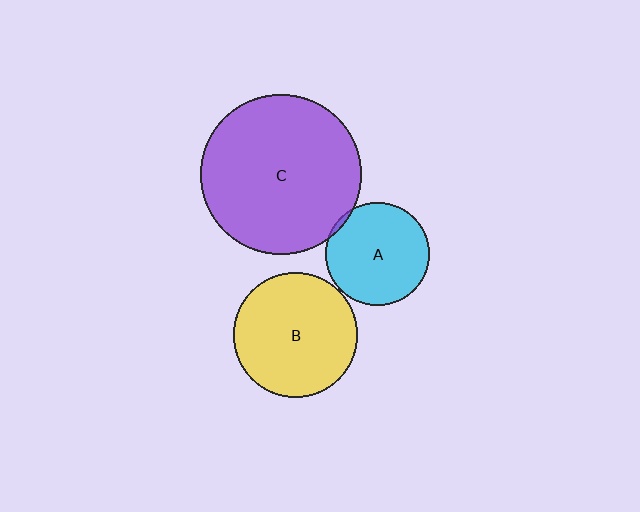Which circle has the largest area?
Circle C (purple).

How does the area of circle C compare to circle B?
Approximately 1.7 times.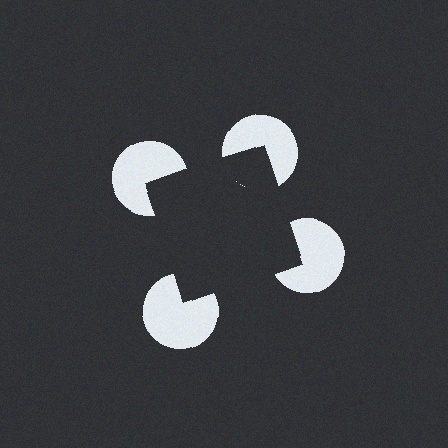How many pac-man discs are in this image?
There are 4 — one at each vertex of the illusory square.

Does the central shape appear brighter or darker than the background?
It typically appears slightly darker than the background, even though no actual brightness change is drawn.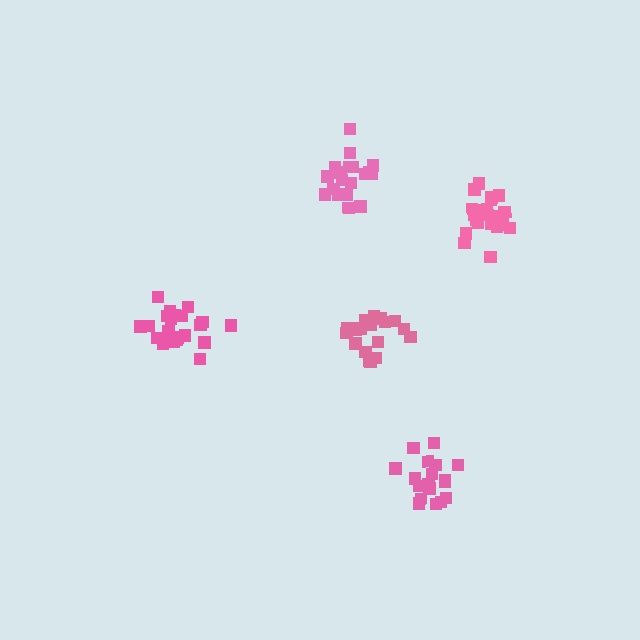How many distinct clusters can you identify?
There are 5 distinct clusters.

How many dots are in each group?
Group 1: 20 dots, Group 2: 21 dots, Group 3: 18 dots, Group 4: 21 dots, Group 5: 21 dots (101 total).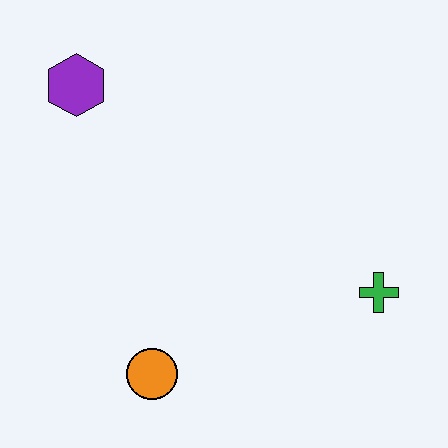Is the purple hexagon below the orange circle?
No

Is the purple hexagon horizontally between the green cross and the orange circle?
No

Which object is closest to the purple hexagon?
The orange circle is closest to the purple hexagon.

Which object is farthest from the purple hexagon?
The green cross is farthest from the purple hexagon.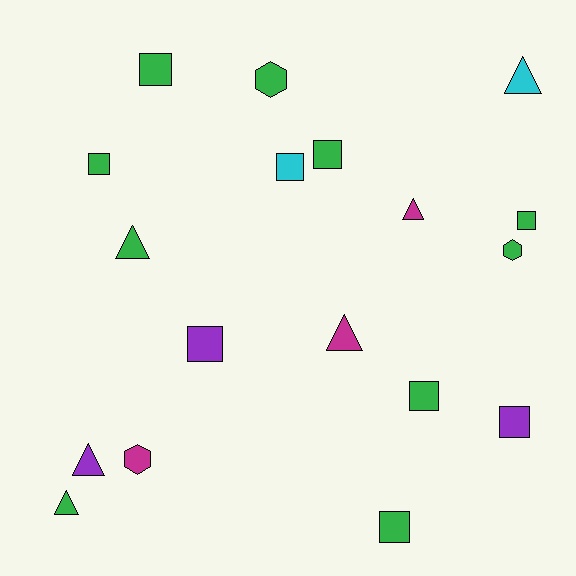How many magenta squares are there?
There are no magenta squares.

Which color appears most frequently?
Green, with 10 objects.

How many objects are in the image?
There are 18 objects.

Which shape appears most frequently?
Square, with 9 objects.